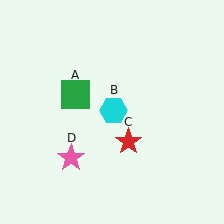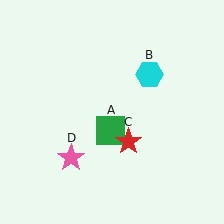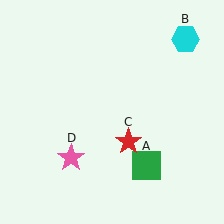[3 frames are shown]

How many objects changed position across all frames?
2 objects changed position: green square (object A), cyan hexagon (object B).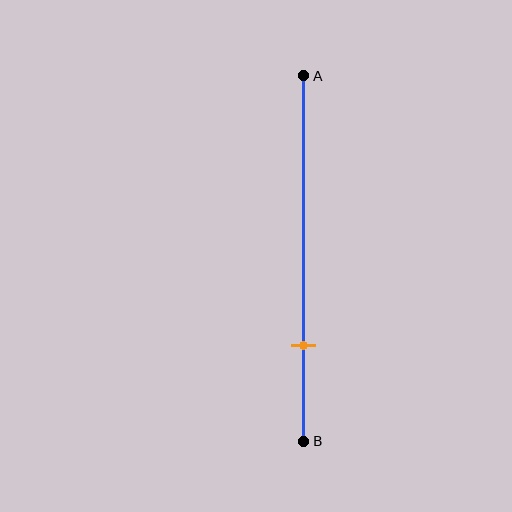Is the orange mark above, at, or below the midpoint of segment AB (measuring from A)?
The orange mark is below the midpoint of segment AB.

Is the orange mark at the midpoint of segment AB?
No, the mark is at about 75% from A, not at the 50% midpoint.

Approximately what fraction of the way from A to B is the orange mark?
The orange mark is approximately 75% of the way from A to B.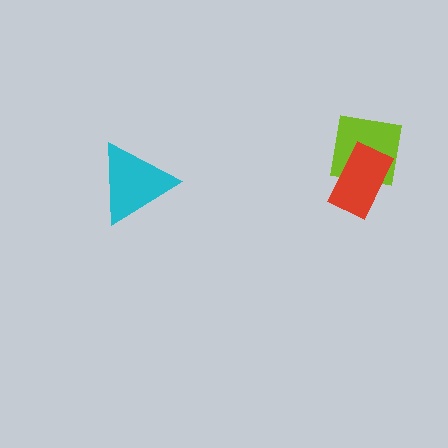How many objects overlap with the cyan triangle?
0 objects overlap with the cyan triangle.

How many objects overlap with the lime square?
1 object overlaps with the lime square.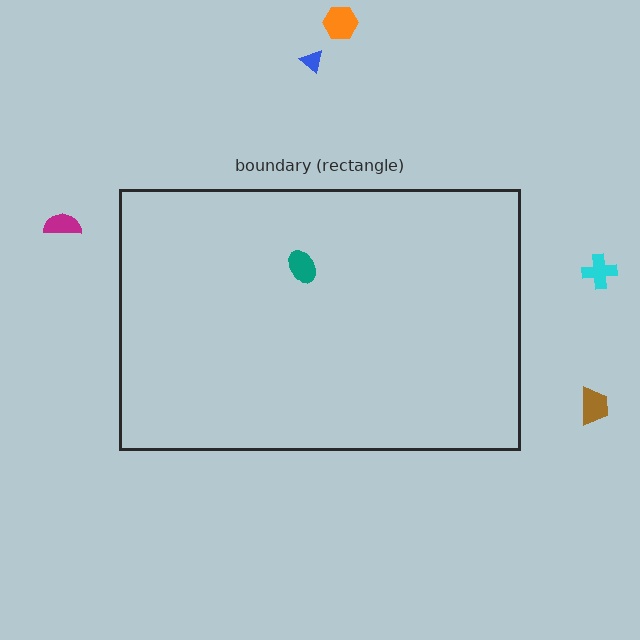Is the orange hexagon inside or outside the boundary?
Outside.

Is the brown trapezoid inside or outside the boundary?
Outside.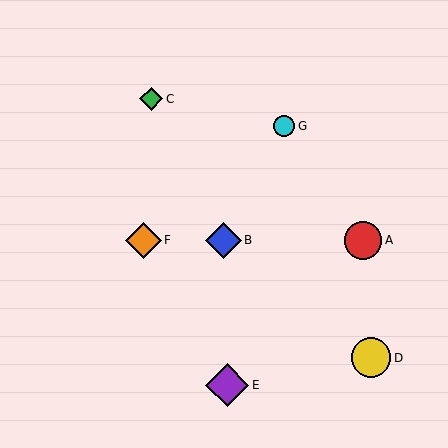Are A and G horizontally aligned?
No, A is at y≈240 and G is at y≈126.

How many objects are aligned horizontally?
3 objects (A, B, F) are aligned horizontally.